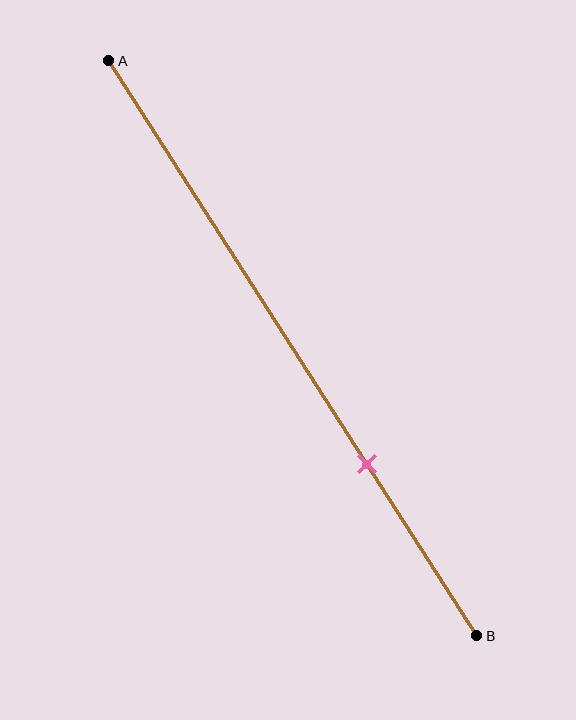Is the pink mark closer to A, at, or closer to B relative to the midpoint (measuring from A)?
The pink mark is closer to point B than the midpoint of segment AB.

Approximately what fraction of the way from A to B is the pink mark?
The pink mark is approximately 70% of the way from A to B.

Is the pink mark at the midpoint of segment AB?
No, the mark is at about 70% from A, not at the 50% midpoint.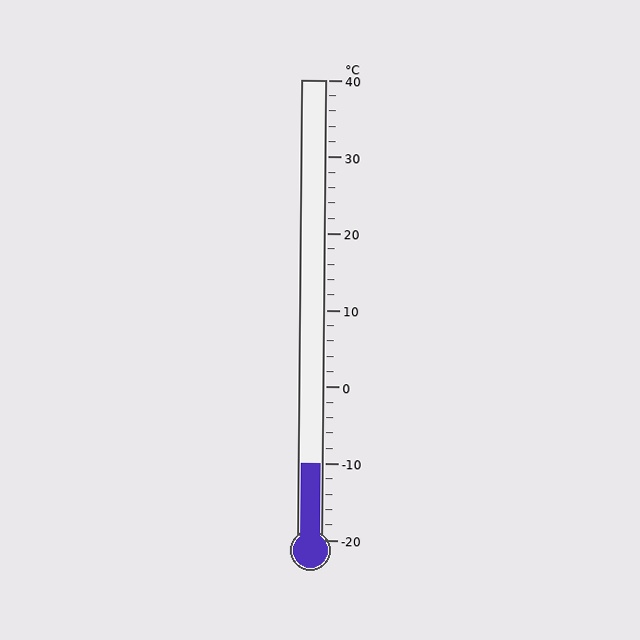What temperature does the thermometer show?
The thermometer shows approximately -10°C.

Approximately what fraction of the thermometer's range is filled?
The thermometer is filled to approximately 15% of its range.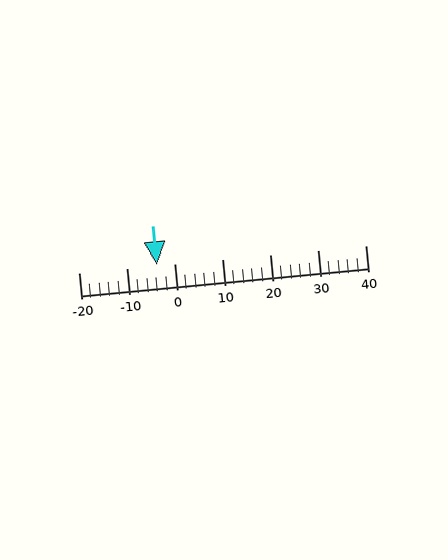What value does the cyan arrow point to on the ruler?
The cyan arrow points to approximately -4.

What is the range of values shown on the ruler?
The ruler shows values from -20 to 40.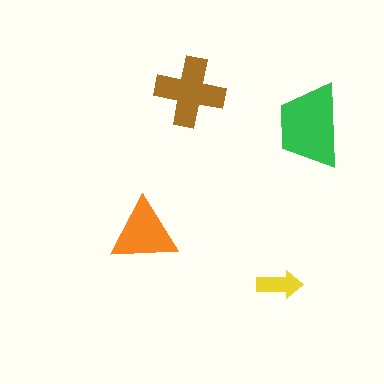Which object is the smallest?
The yellow arrow.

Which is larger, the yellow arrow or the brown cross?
The brown cross.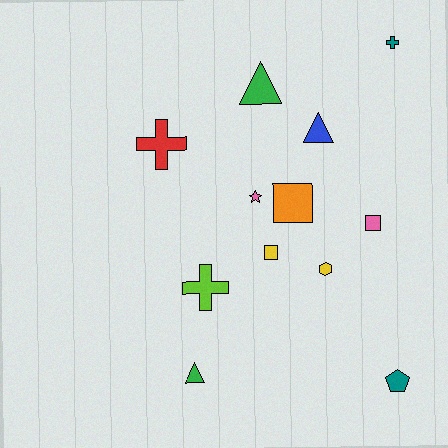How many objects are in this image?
There are 12 objects.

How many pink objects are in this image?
There are 2 pink objects.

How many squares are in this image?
There are 3 squares.